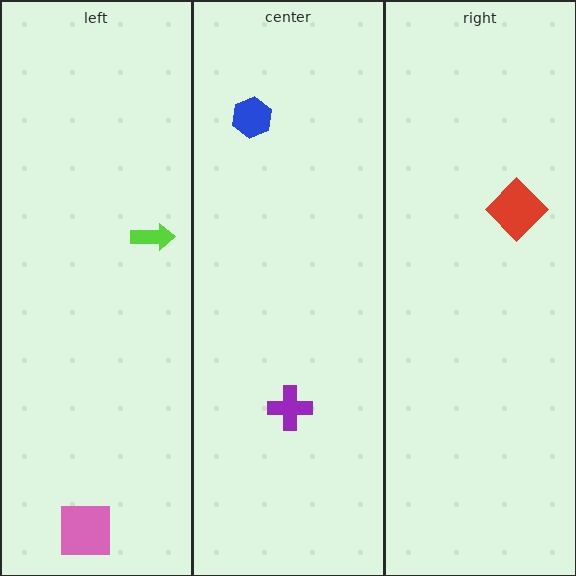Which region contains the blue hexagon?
The center region.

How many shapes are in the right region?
1.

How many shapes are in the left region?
2.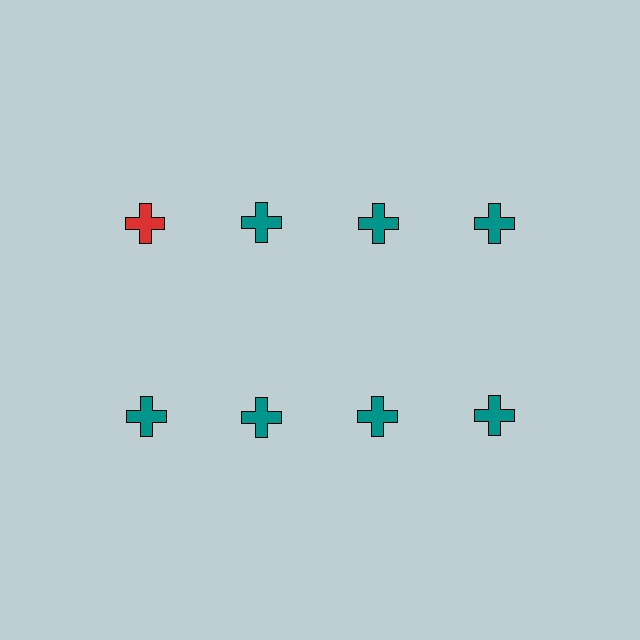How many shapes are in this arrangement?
There are 8 shapes arranged in a grid pattern.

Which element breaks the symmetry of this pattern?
The red cross in the top row, leftmost column breaks the symmetry. All other shapes are teal crosses.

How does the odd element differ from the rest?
It has a different color: red instead of teal.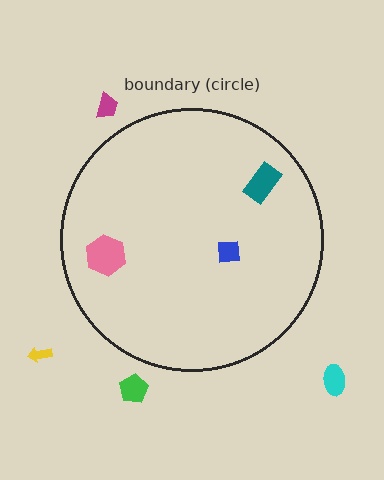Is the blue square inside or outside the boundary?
Inside.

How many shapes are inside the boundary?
3 inside, 4 outside.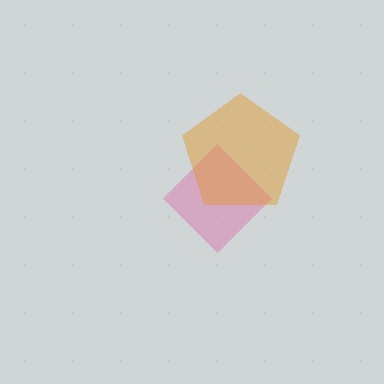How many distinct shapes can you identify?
There are 2 distinct shapes: a pink diamond, an orange pentagon.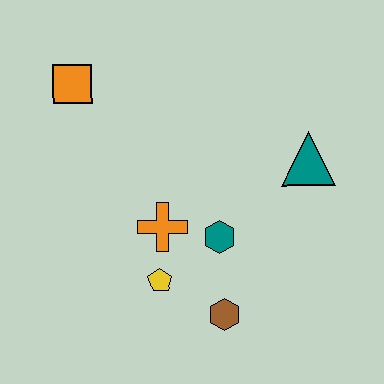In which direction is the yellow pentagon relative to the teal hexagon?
The yellow pentagon is to the left of the teal hexagon.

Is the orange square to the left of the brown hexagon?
Yes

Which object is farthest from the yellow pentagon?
The orange square is farthest from the yellow pentagon.